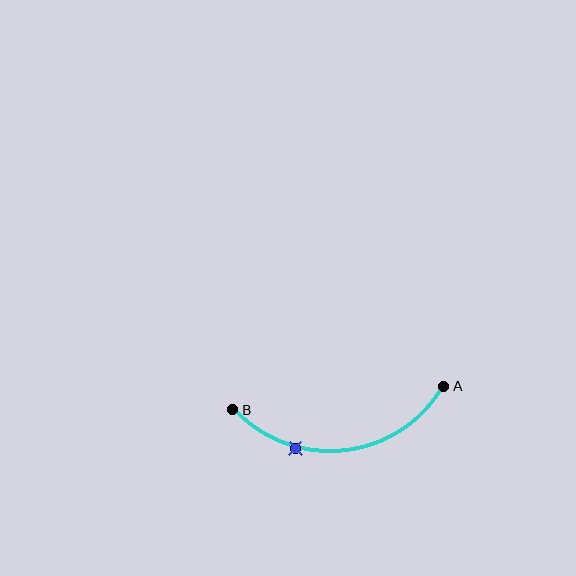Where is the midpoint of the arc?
The arc midpoint is the point on the curve farthest from the straight line joining A and B. It sits below that line.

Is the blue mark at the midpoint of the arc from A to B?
No. The blue mark lies on the arc but is closer to endpoint B. The arc midpoint would be at the point on the curve equidistant along the arc from both A and B.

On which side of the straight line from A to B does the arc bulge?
The arc bulges below the straight line connecting A and B.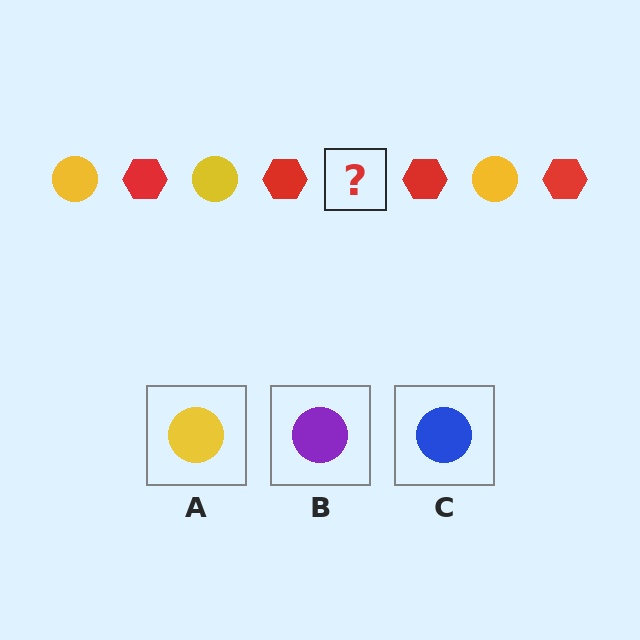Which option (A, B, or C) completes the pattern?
A.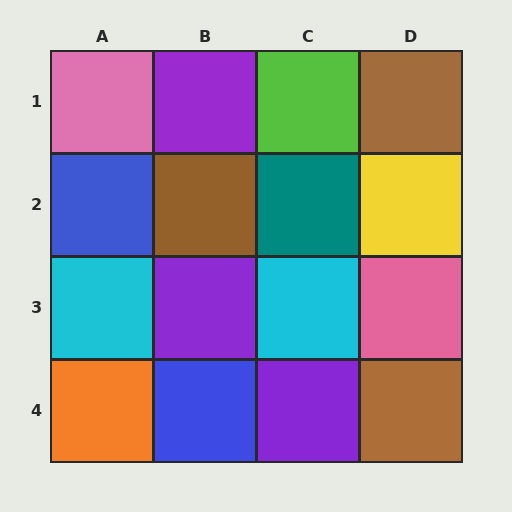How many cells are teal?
1 cell is teal.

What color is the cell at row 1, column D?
Brown.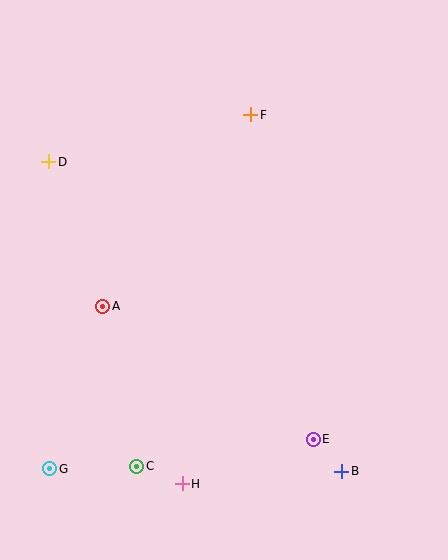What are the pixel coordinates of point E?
Point E is at (313, 439).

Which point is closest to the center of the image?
Point A at (103, 306) is closest to the center.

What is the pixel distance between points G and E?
The distance between G and E is 265 pixels.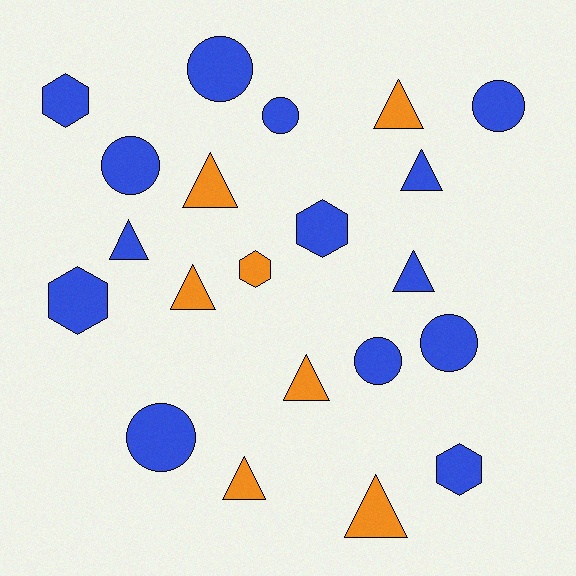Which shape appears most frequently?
Triangle, with 9 objects.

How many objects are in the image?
There are 21 objects.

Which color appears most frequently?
Blue, with 14 objects.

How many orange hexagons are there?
There is 1 orange hexagon.